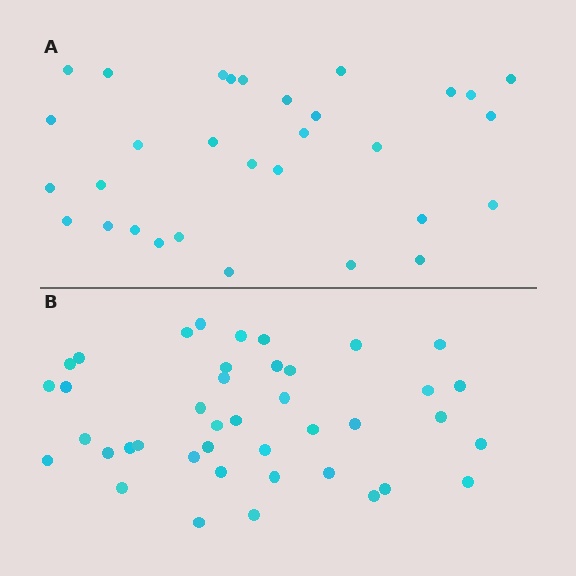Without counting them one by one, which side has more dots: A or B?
Region B (the bottom region) has more dots.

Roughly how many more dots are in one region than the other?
Region B has roughly 10 or so more dots than region A.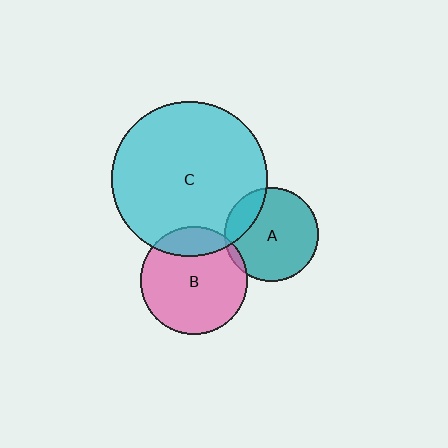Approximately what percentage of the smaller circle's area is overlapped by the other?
Approximately 20%.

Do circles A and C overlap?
Yes.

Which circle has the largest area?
Circle C (cyan).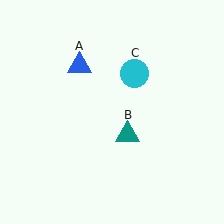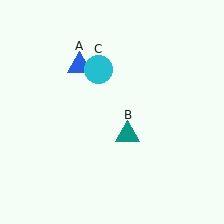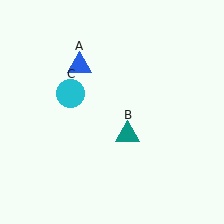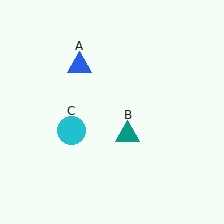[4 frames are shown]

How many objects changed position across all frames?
1 object changed position: cyan circle (object C).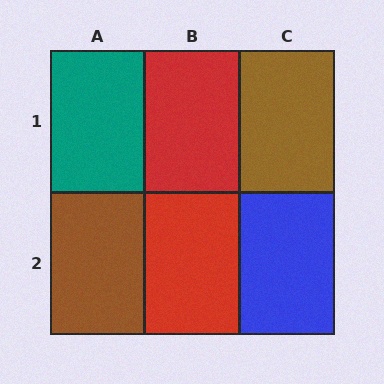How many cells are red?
2 cells are red.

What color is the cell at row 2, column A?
Brown.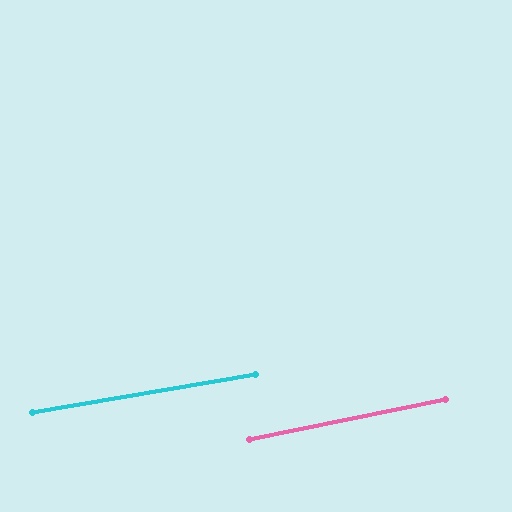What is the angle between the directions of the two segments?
Approximately 2 degrees.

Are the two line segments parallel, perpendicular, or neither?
Parallel — their directions differ by only 1.8°.